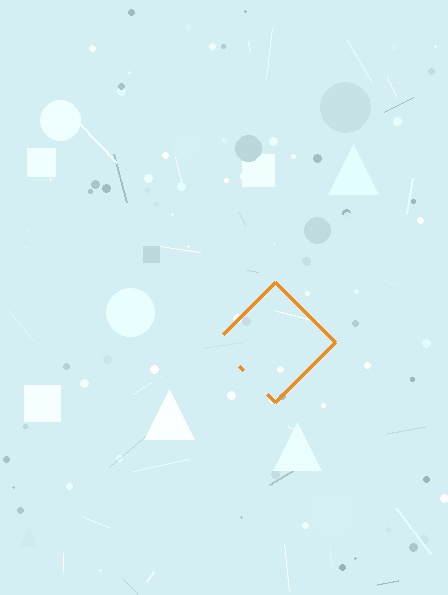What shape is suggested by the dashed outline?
The dashed outline suggests a diamond.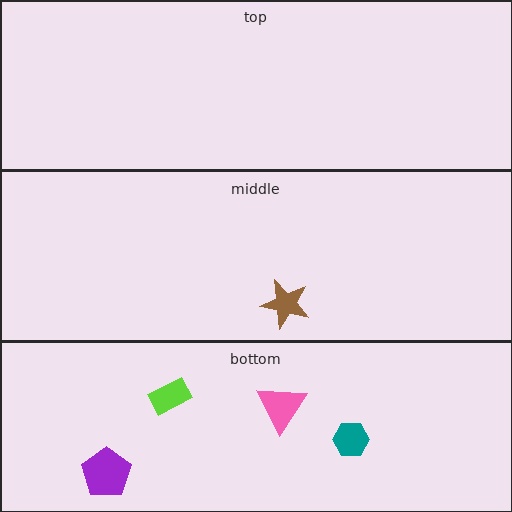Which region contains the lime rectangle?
The bottom region.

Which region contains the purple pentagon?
The bottom region.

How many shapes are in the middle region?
1.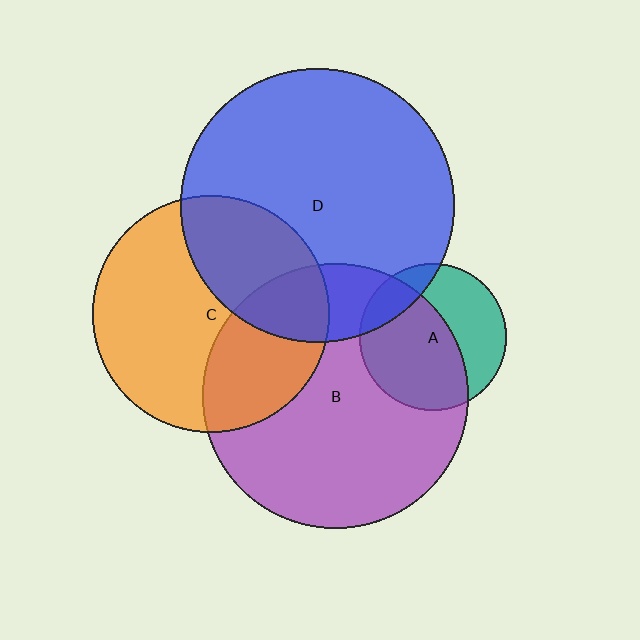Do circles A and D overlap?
Yes.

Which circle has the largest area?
Circle D (blue).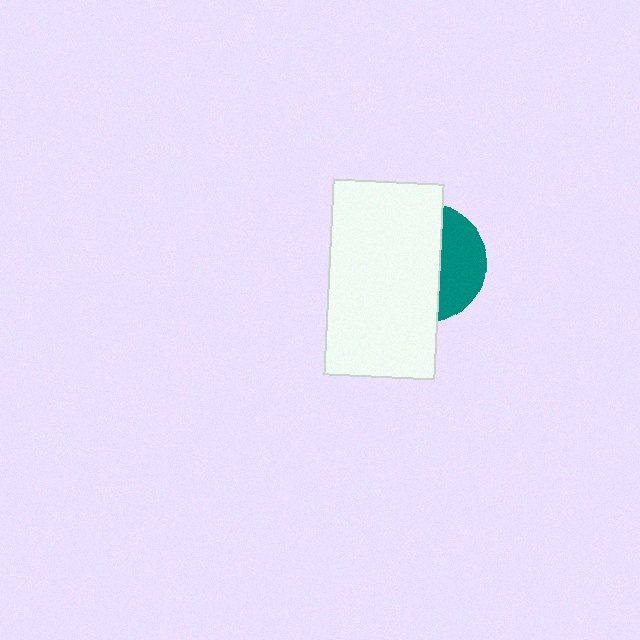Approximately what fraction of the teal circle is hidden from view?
Roughly 64% of the teal circle is hidden behind the white rectangle.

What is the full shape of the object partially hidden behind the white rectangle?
The partially hidden object is a teal circle.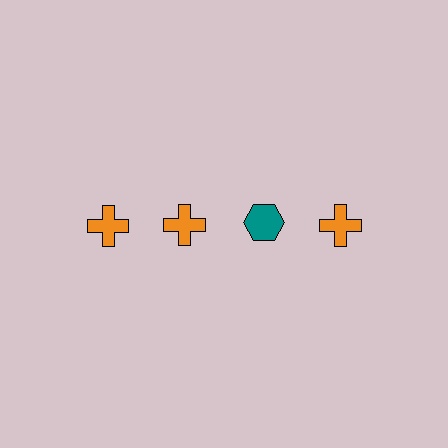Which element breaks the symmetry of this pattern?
The teal hexagon in the top row, center column breaks the symmetry. All other shapes are orange crosses.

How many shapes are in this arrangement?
There are 4 shapes arranged in a grid pattern.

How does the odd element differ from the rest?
It differs in both color (teal instead of orange) and shape (hexagon instead of cross).